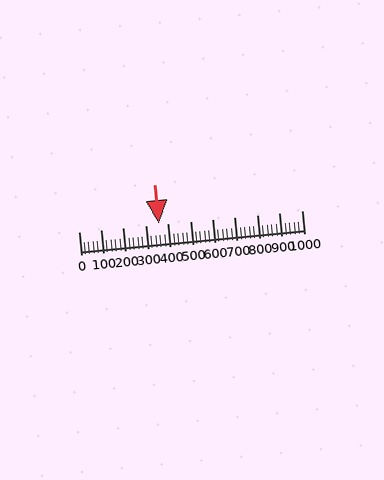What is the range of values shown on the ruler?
The ruler shows values from 0 to 1000.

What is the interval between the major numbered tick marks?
The major tick marks are spaced 100 units apart.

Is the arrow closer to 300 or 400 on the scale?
The arrow is closer to 400.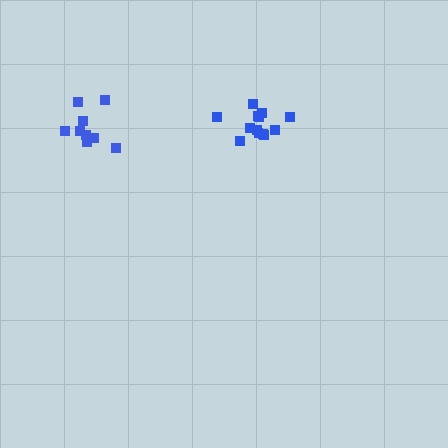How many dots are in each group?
Group 1: 13 dots, Group 2: 9 dots (22 total).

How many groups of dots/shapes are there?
There are 2 groups.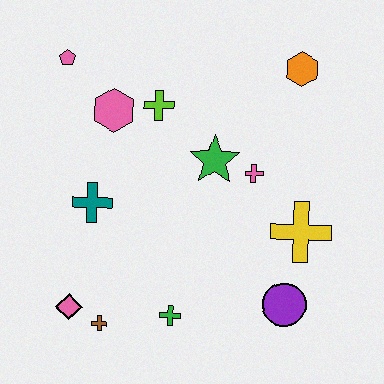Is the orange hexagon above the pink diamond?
Yes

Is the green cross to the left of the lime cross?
No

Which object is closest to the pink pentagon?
The pink hexagon is closest to the pink pentagon.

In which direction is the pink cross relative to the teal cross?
The pink cross is to the right of the teal cross.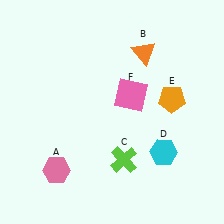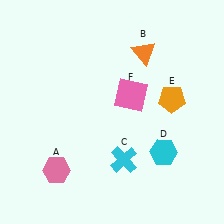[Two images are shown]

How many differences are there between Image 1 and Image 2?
There is 1 difference between the two images.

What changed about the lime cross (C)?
In Image 1, C is lime. In Image 2, it changed to cyan.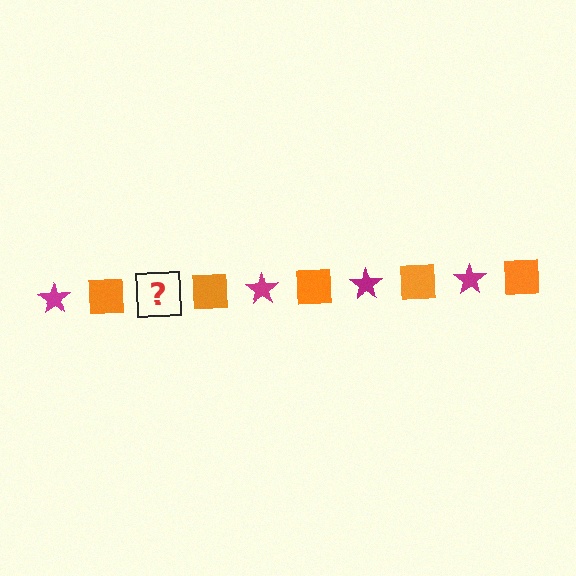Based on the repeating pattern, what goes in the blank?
The blank should be a magenta star.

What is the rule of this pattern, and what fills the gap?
The rule is that the pattern alternates between magenta star and orange square. The gap should be filled with a magenta star.